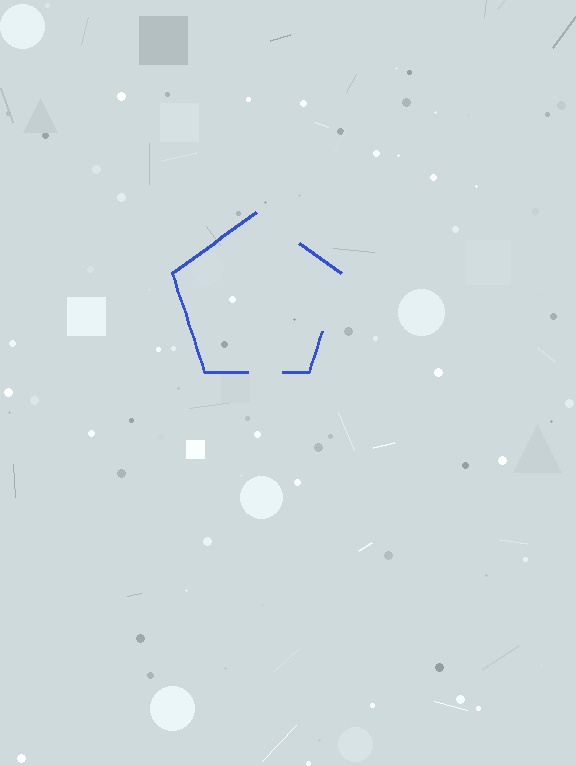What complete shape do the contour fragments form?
The contour fragments form a pentagon.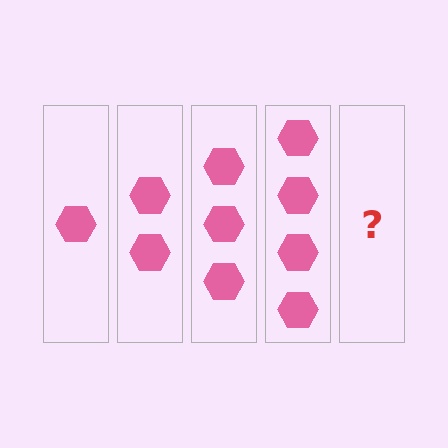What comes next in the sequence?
The next element should be 5 hexagons.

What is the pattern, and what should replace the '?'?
The pattern is that each step adds one more hexagon. The '?' should be 5 hexagons.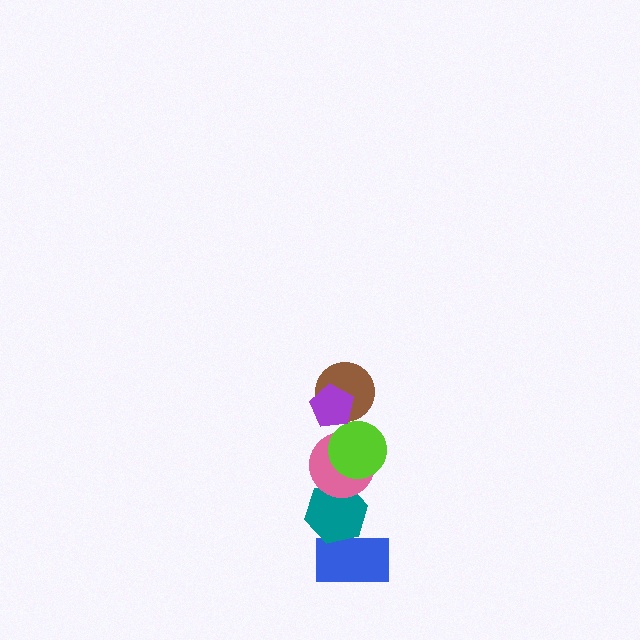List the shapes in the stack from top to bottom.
From top to bottom: the purple pentagon, the brown circle, the lime circle, the pink circle, the teal hexagon, the blue rectangle.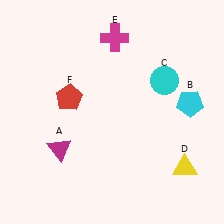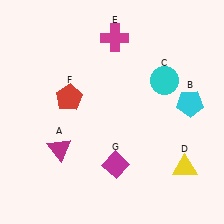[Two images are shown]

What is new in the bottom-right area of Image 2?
A magenta diamond (G) was added in the bottom-right area of Image 2.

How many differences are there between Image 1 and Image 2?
There is 1 difference between the two images.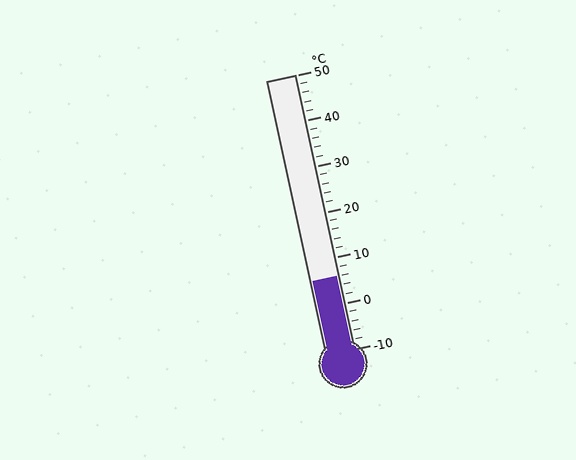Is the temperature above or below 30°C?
The temperature is below 30°C.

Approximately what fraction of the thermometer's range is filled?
The thermometer is filled to approximately 25% of its range.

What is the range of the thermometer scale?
The thermometer scale ranges from -10°C to 50°C.